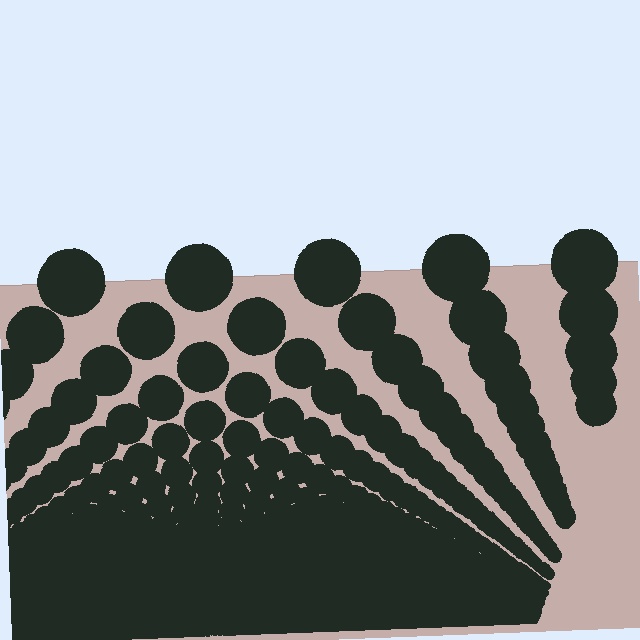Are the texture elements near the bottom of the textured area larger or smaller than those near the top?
Smaller. The gradient is inverted — elements near the bottom are smaller and denser.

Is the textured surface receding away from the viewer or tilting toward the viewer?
The surface appears to tilt toward the viewer. Texture elements get larger and sparser toward the top.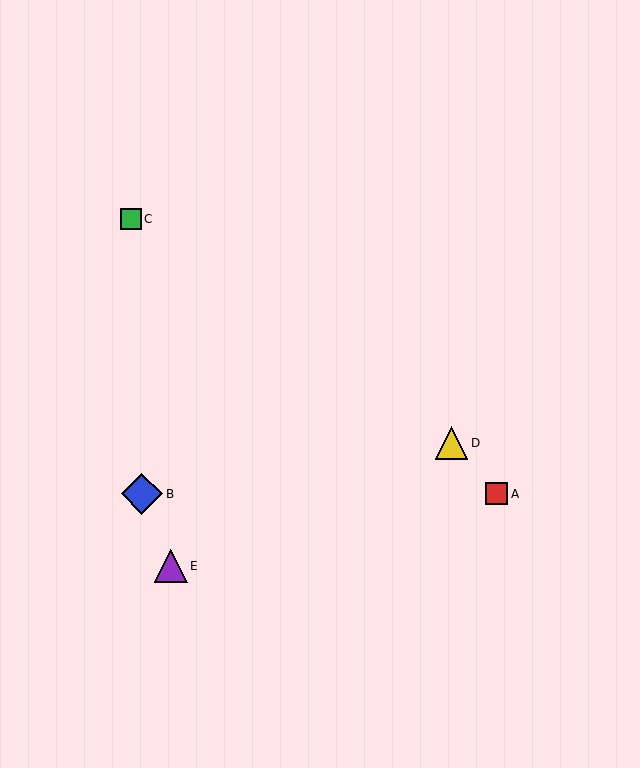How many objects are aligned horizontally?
2 objects (A, B) are aligned horizontally.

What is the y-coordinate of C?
Object C is at y≈219.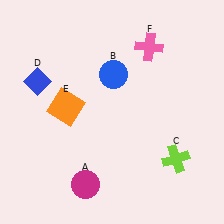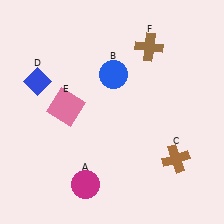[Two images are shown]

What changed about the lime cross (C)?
In Image 1, C is lime. In Image 2, it changed to brown.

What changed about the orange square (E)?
In Image 1, E is orange. In Image 2, it changed to pink.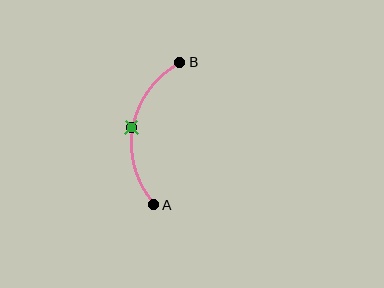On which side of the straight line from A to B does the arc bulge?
The arc bulges to the left of the straight line connecting A and B.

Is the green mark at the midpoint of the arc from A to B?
Yes. The green mark lies on the arc at equal arc-length from both A and B — it is the arc midpoint.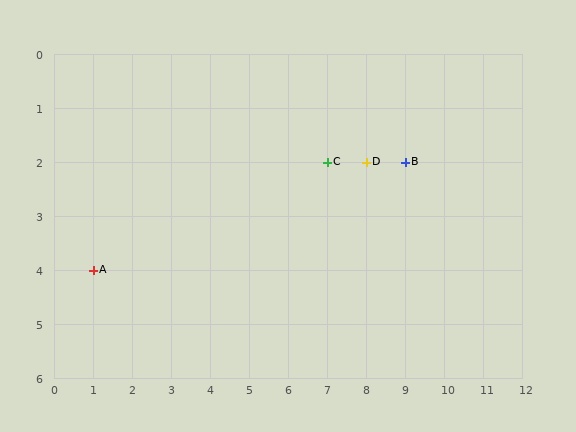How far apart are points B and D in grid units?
Points B and D are 1 column apart.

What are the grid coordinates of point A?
Point A is at grid coordinates (1, 4).